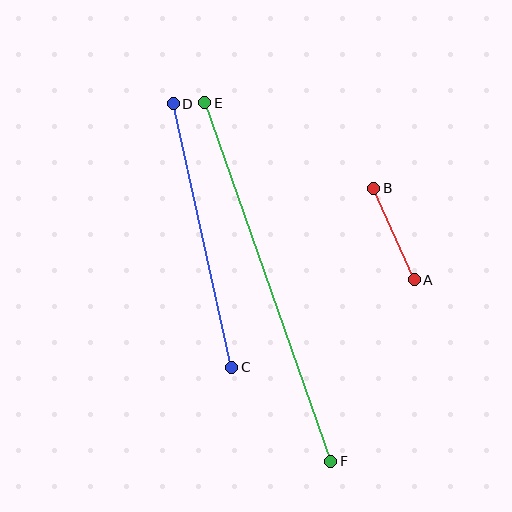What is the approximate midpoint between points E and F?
The midpoint is at approximately (268, 282) pixels.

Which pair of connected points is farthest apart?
Points E and F are farthest apart.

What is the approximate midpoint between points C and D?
The midpoint is at approximately (202, 236) pixels.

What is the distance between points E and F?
The distance is approximately 380 pixels.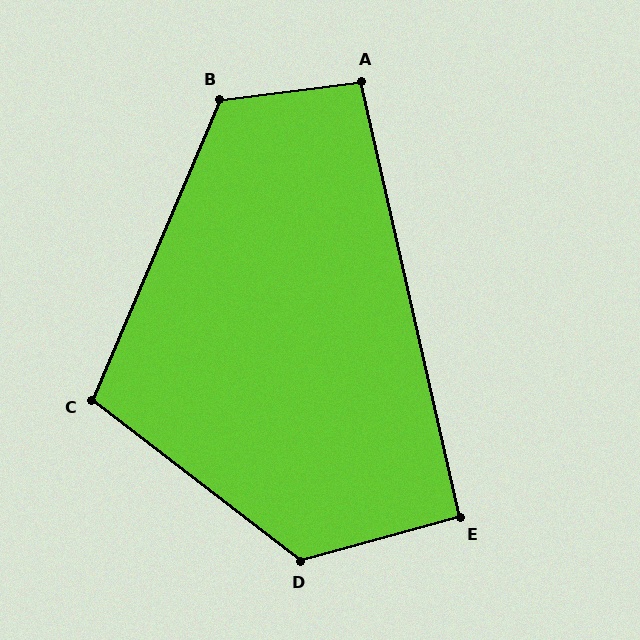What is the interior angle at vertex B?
Approximately 120 degrees (obtuse).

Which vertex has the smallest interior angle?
E, at approximately 93 degrees.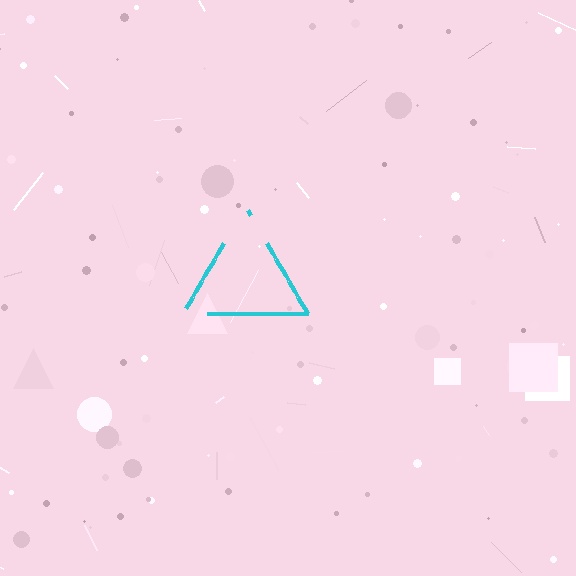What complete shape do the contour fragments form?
The contour fragments form a triangle.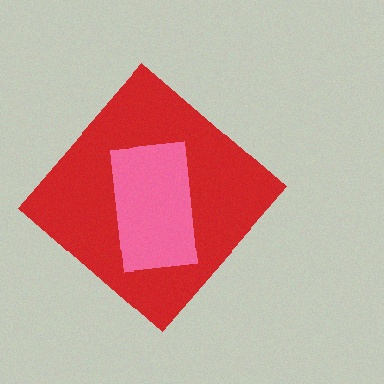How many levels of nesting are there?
2.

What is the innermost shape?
The pink rectangle.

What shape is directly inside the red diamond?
The pink rectangle.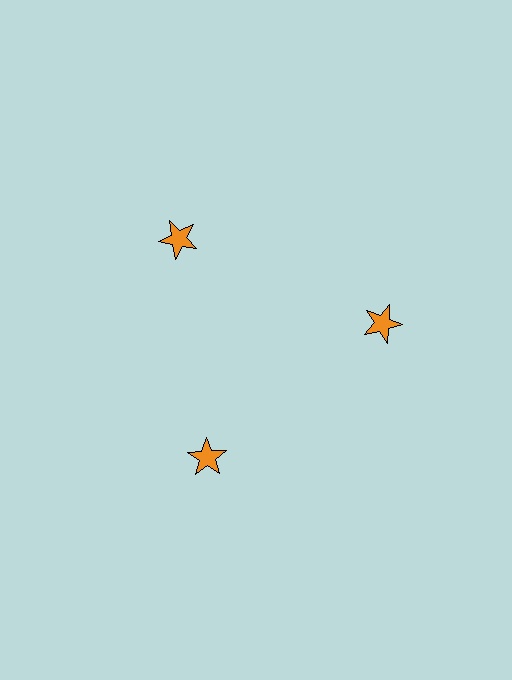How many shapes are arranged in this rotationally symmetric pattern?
There are 3 shapes, arranged in 3 groups of 1.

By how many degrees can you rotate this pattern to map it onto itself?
The pattern maps onto itself every 120 degrees of rotation.